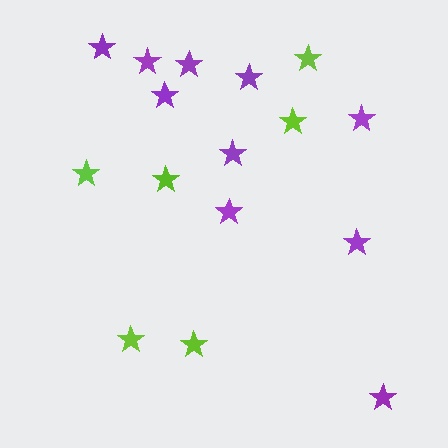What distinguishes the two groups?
There are 2 groups: one group of lime stars (6) and one group of purple stars (10).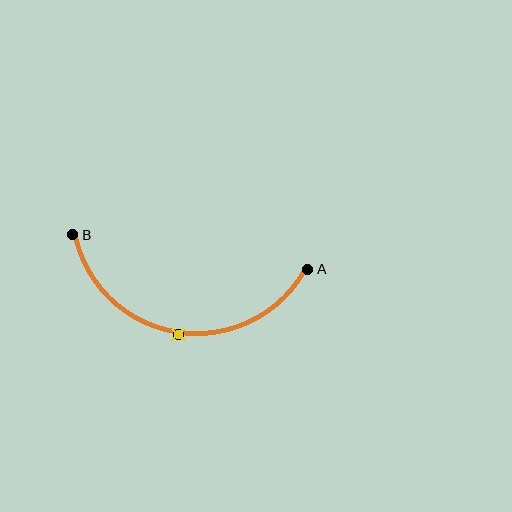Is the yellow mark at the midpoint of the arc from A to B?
Yes. The yellow mark lies on the arc at equal arc-length from both A and B — it is the arc midpoint.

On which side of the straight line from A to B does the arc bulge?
The arc bulges below the straight line connecting A and B.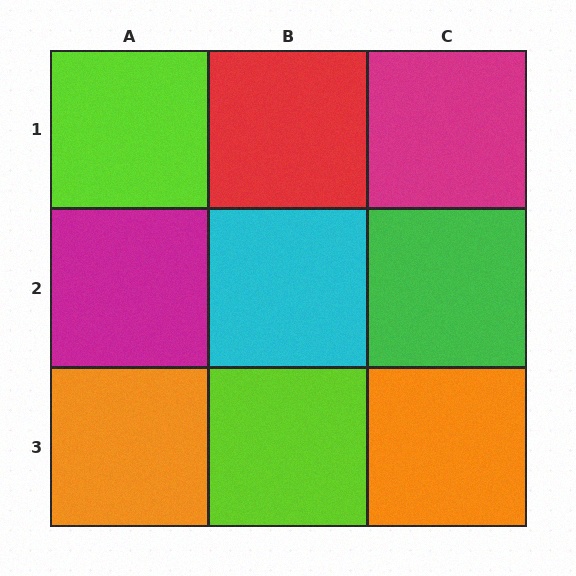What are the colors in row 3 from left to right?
Orange, lime, orange.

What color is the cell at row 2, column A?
Magenta.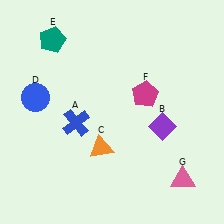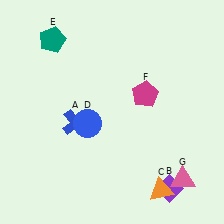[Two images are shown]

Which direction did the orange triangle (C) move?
The orange triangle (C) moved right.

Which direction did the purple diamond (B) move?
The purple diamond (B) moved down.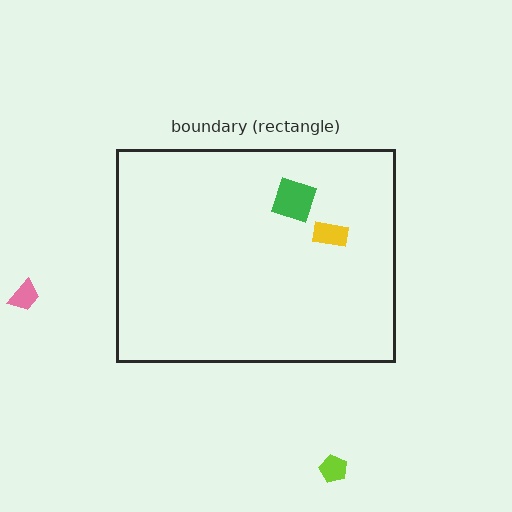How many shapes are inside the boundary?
2 inside, 2 outside.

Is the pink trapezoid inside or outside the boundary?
Outside.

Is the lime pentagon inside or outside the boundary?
Outside.